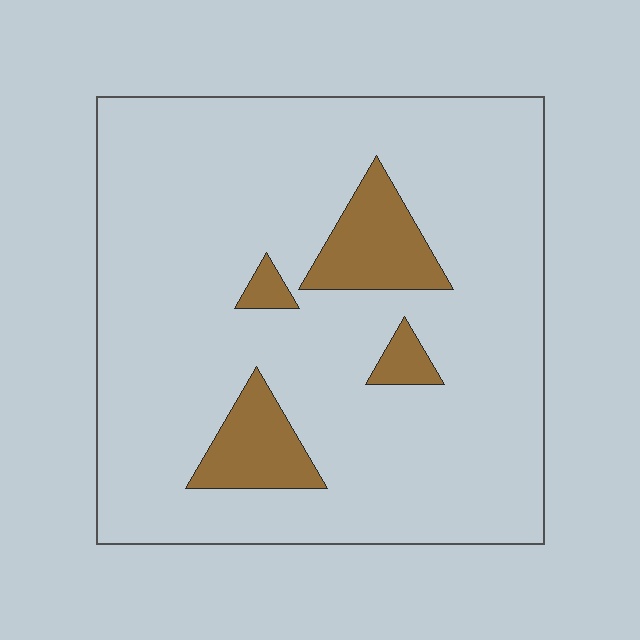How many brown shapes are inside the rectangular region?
4.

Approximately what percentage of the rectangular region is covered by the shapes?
Approximately 10%.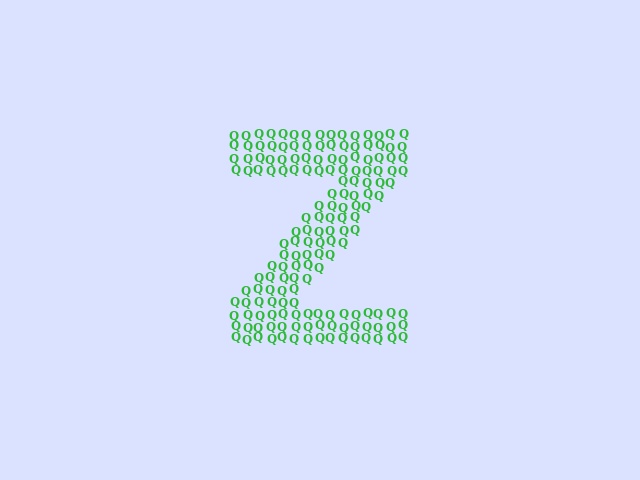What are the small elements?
The small elements are letter Q's.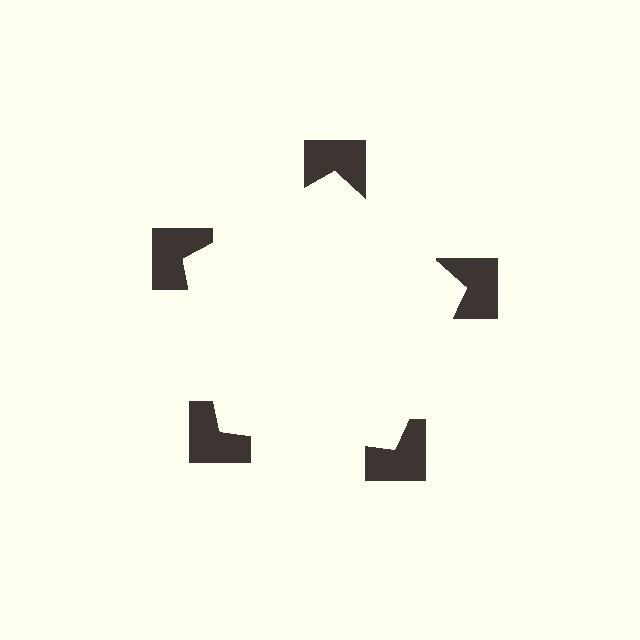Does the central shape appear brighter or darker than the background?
It typically appears slightly brighter than the background, even though no actual brightness change is drawn.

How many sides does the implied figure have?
5 sides.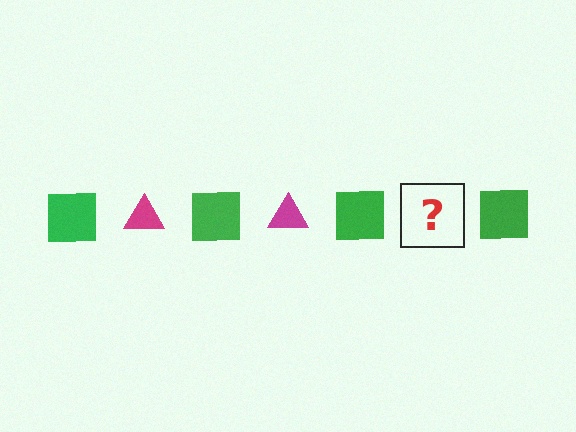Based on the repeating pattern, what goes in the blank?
The blank should be a magenta triangle.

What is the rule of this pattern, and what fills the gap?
The rule is that the pattern alternates between green square and magenta triangle. The gap should be filled with a magenta triangle.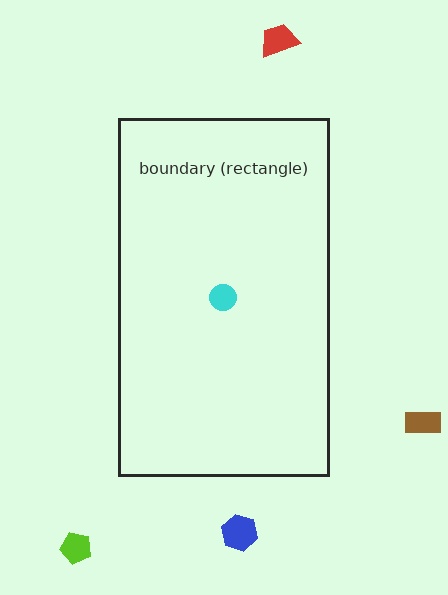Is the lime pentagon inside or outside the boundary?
Outside.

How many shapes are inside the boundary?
1 inside, 4 outside.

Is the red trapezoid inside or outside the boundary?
Outside.